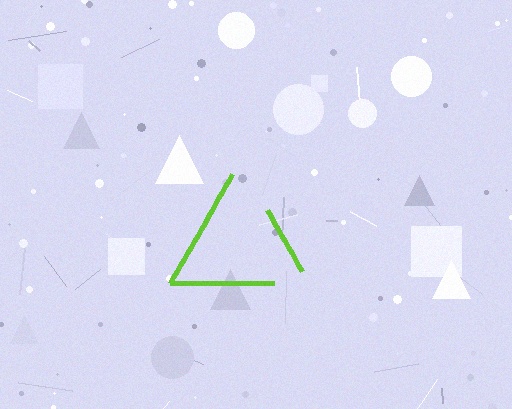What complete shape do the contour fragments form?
The contour fragments form a triangle.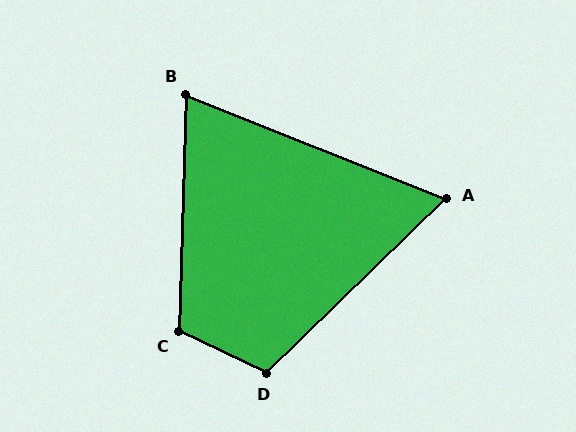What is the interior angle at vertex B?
Approximately 70 degrees (acute).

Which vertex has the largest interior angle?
C, at approximately 114 degrees.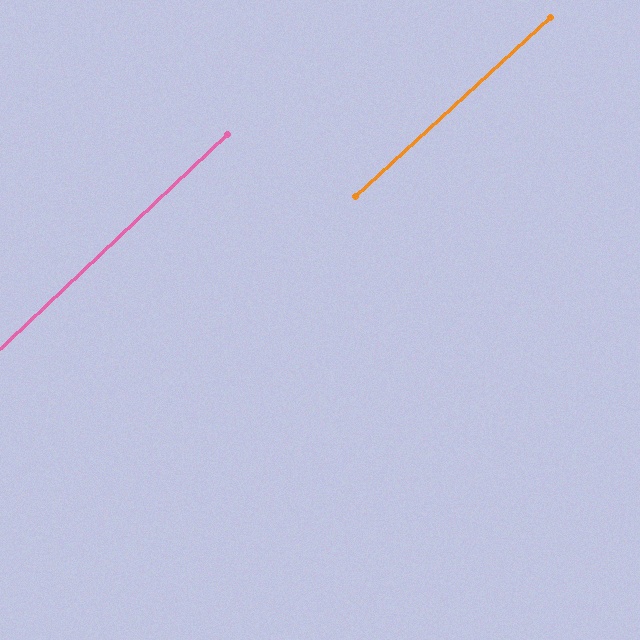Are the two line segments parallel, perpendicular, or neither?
Parallel — their directions differ by only 0.7°.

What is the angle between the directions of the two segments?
Approximately 1 degree.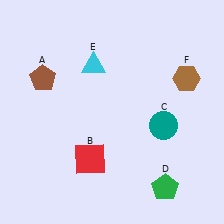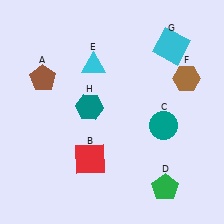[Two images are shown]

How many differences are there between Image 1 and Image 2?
There are 2 differences between the two images.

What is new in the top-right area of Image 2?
A cyan square (G) was added in the top-right area of Image 2.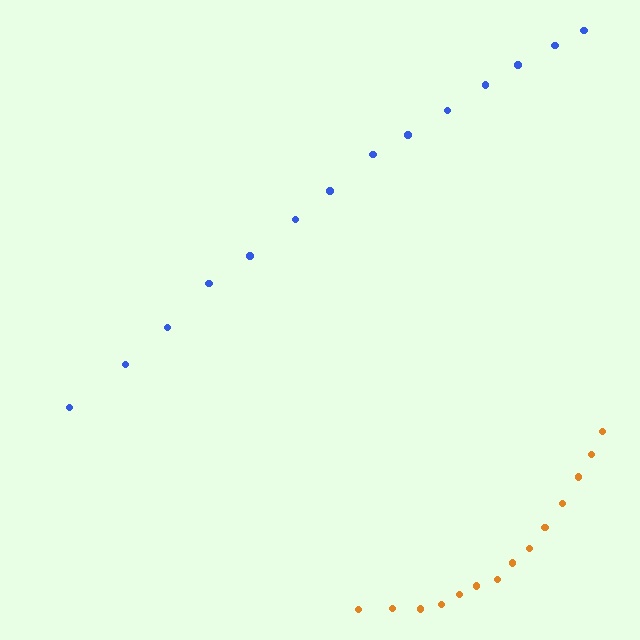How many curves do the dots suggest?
There are 2 distinct paths.